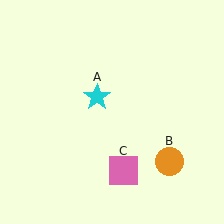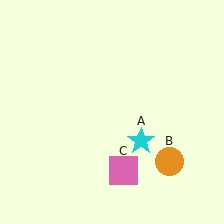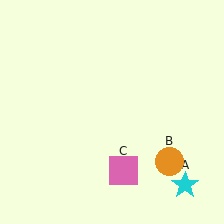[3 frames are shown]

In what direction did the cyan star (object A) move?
The cyan star (object A) moved down and to the right.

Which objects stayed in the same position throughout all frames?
Orange circle (object B) and pink square (object C) remained stationary.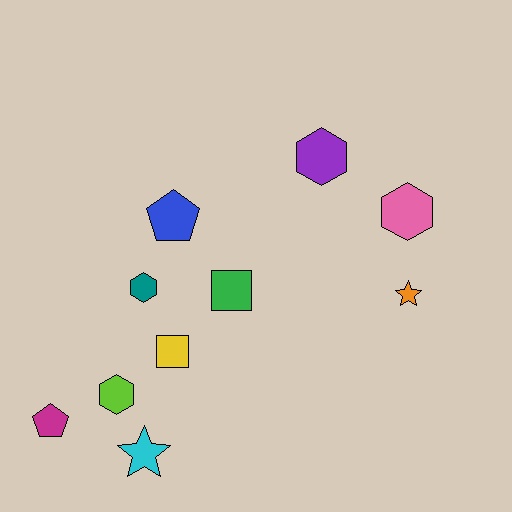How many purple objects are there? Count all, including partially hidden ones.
There is 1 purple object.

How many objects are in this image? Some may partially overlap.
There are 10 objects.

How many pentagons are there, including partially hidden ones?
There are 2 pentagons.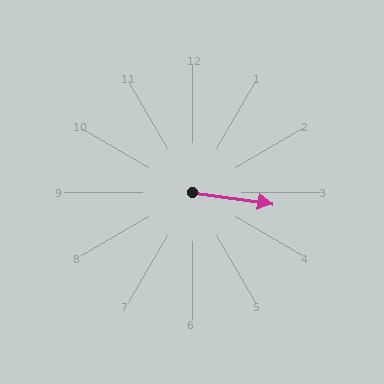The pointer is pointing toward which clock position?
Roughly 3 o'clock.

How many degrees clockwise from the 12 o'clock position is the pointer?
Approximately 98 degrees.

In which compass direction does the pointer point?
East.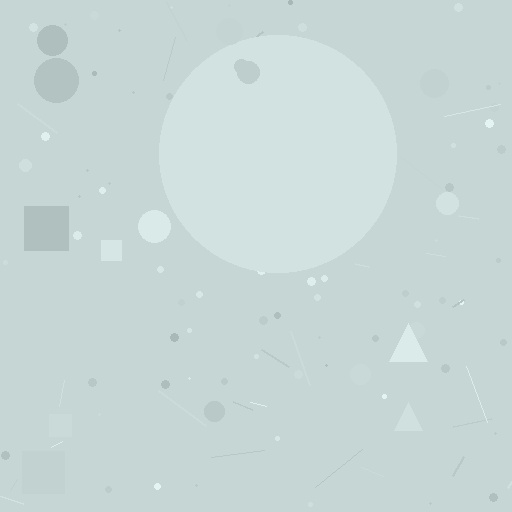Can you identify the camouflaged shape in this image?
The camouflaged shape is a circle.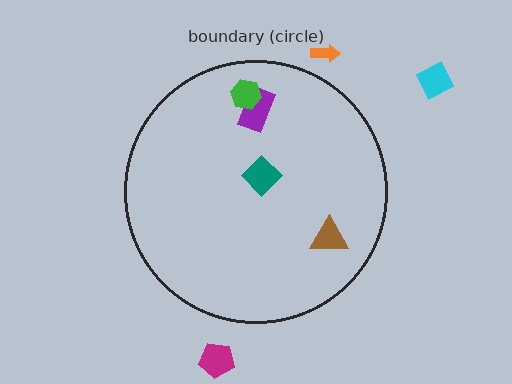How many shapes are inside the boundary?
4 inside, 3 outside.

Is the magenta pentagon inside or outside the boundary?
Outside.